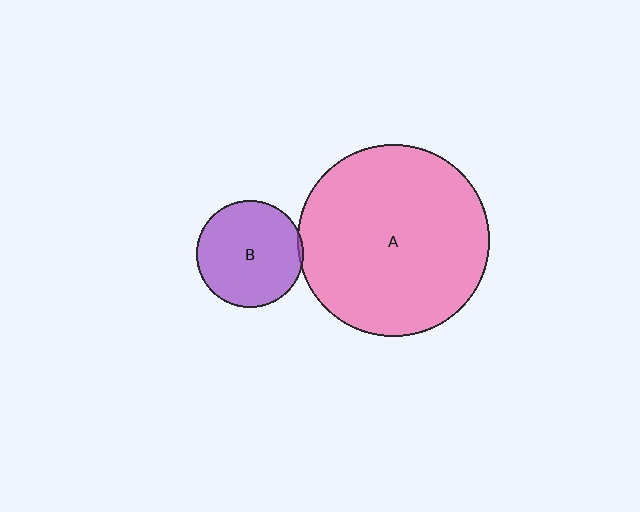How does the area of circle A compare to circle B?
Approximately 3.2 times.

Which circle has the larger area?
Circle A (pink).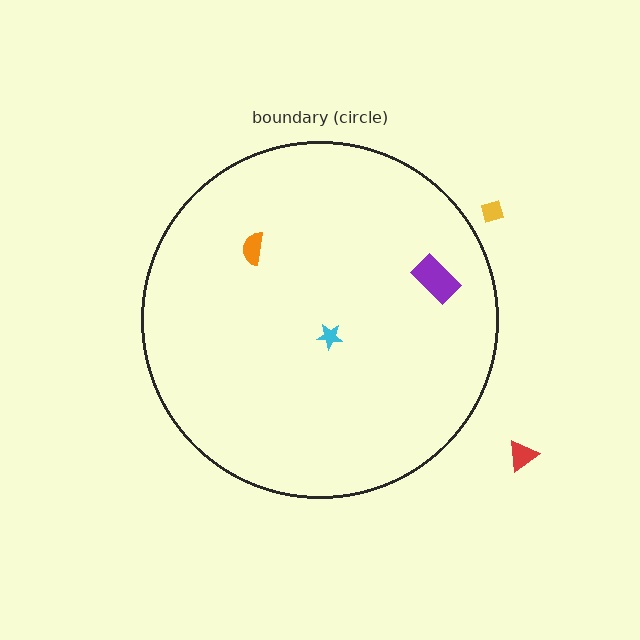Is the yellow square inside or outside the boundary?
Outside.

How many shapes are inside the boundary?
3 inside, 2 outside.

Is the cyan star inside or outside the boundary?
Inside.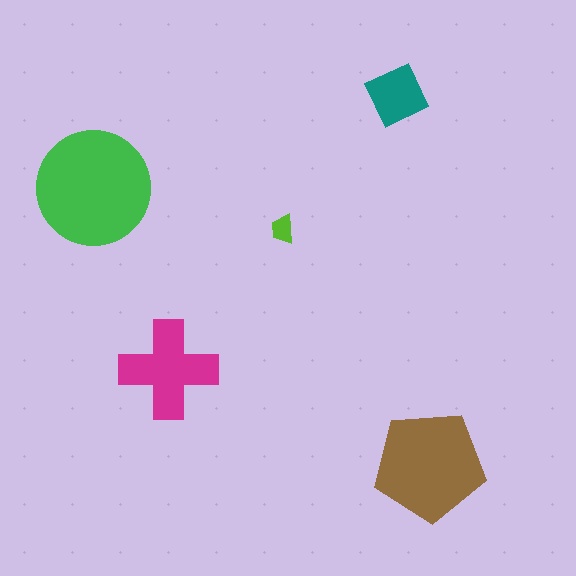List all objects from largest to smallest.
The green circle, the brown pentagon, the magenta cross, the teal diamond, the lime trapezoid.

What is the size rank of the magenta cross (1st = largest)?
3rd.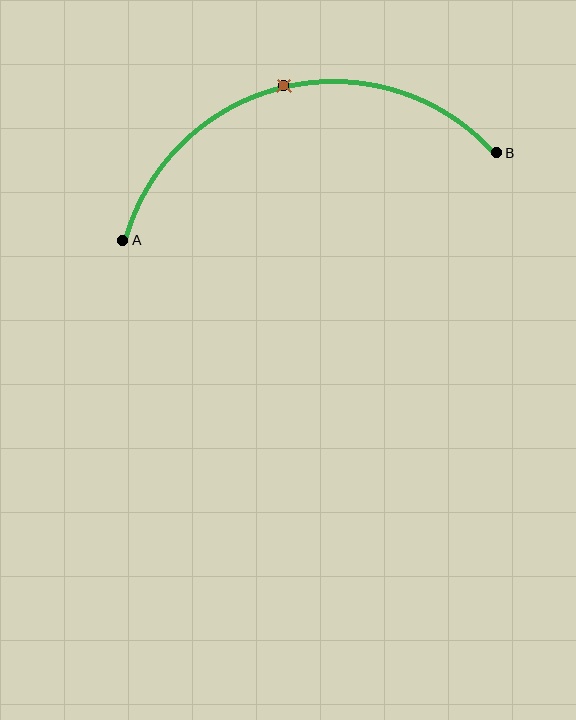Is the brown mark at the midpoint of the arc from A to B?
Yes. The brown mark lies on the arc at equal arc-length from both A and B — it is the arc midpoint.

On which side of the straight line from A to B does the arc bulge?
The arc bulges above the straight line connecting A and B.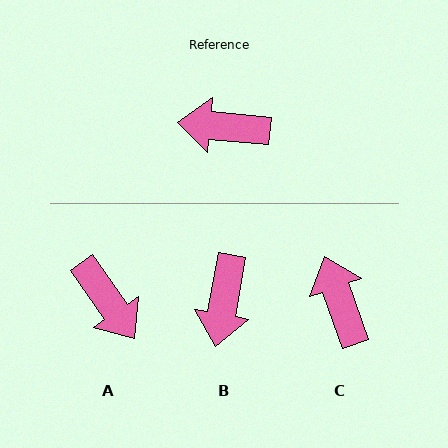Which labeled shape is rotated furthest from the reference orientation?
A, about 130 degrees away.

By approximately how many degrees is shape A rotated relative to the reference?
Approximately 130 degrees counter-clockwise.